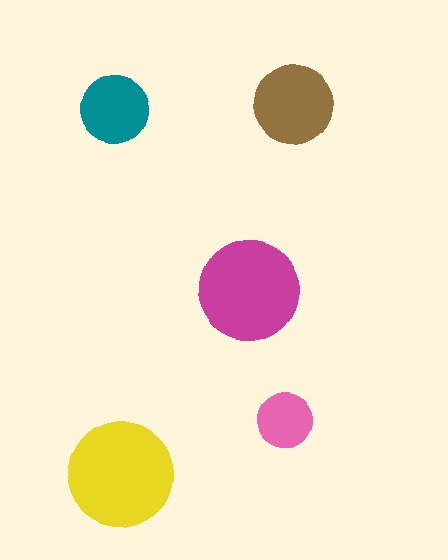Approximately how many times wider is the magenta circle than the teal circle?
About 1.5 times wider.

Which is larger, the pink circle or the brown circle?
The brown one.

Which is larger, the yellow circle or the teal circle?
The yellow one.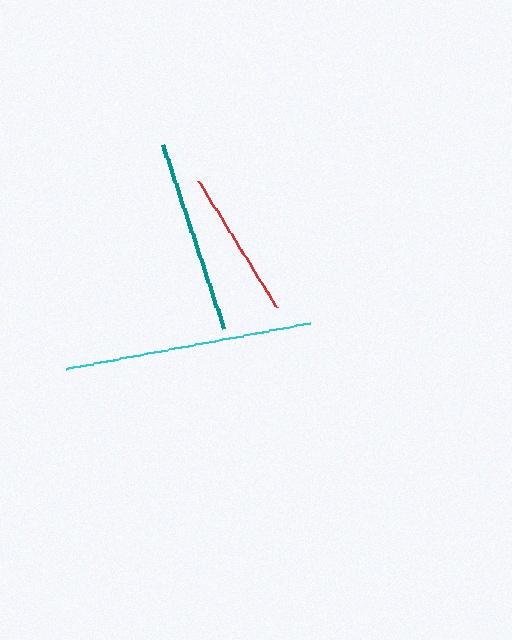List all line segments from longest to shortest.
From longest to shortest: cyan, teal, red.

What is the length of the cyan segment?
The cyan segment is approximately 249 pixels long.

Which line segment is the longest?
The cyan line is the longest at approximately 249 pixels.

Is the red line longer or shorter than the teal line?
The teal line is longer than the red line.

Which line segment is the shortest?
The red line is the shortest at approximately 148 pixels.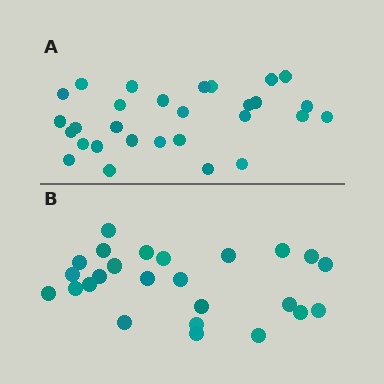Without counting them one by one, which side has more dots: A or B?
Region A (the top region) has more dots.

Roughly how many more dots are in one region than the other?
Region A has about 4 more dots than region B.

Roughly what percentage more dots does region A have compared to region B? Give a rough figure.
About 15% more.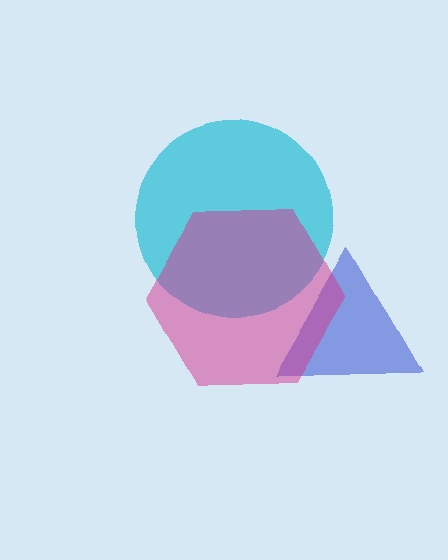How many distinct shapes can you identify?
There are 3 distinct shapes: a blue triangle, a cyan circle, a magenta hexagon.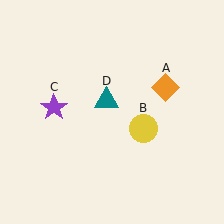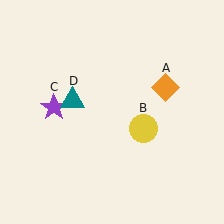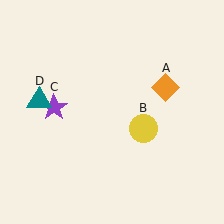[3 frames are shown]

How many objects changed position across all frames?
1 object changed position: teal triangle (object D).